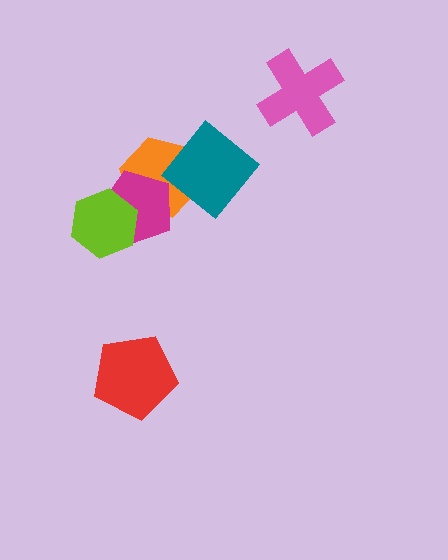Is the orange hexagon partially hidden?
Yes, it is partially covered by another shape.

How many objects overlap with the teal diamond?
1 object overlaps with the teal diamond.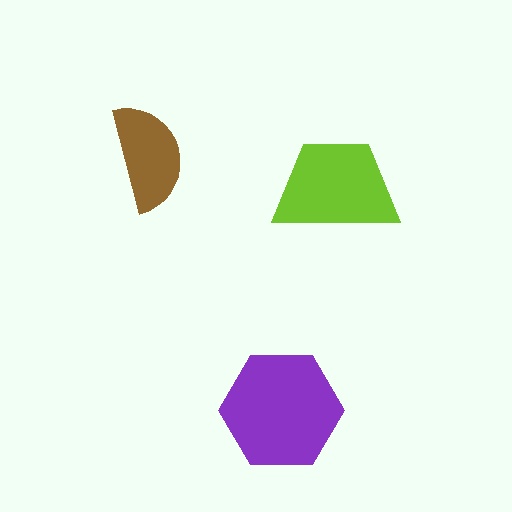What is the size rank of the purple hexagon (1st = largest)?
1st.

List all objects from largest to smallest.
The purple hexagon, the lime trapezoid, the brown semicircle.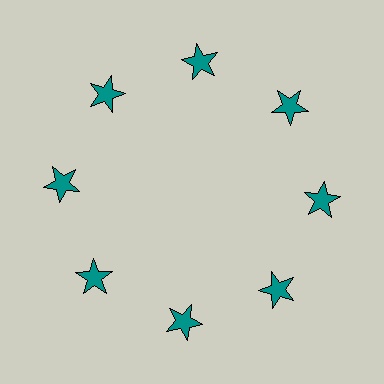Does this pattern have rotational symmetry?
Yes, this pattern has 8-fold rotational symmetry. It looks the same after rotating 45 degrees around the center.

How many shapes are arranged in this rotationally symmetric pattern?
There are 8 shapes, arranged in 8 groups of 1.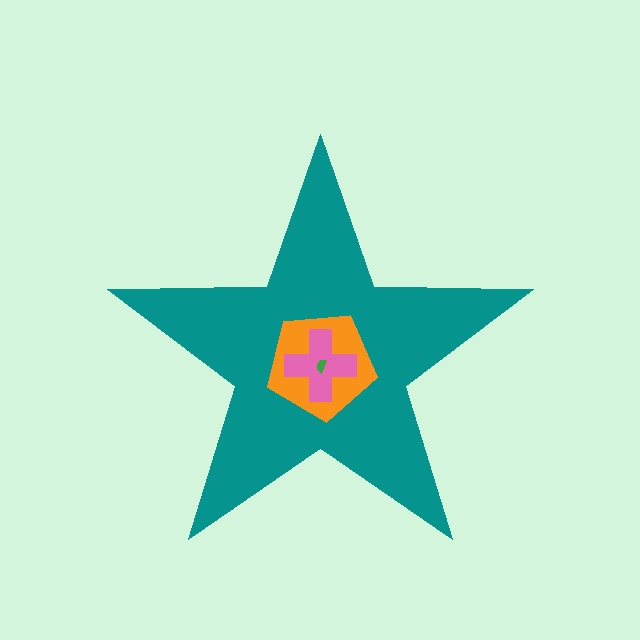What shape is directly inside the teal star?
The orange pentagon.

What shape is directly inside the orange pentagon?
The pink cross.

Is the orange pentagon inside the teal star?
Yes.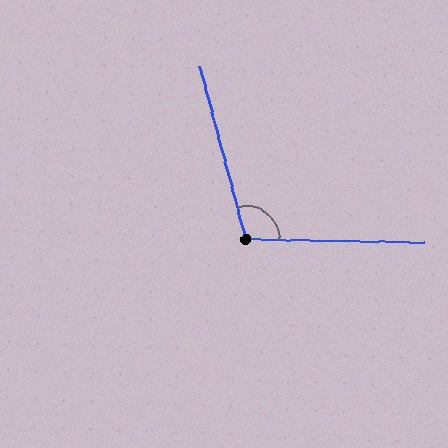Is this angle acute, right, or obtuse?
It is obtuse.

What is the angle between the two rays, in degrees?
Approximately 106 degrees.